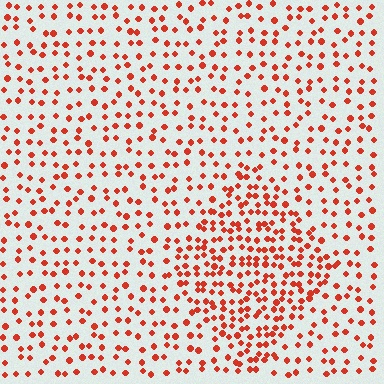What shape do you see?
I see a diamond.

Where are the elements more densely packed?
The elements are more densely packed inside the diamond boundary.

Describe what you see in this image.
The image contains small red elements arranged at two different densities. A diamond-shaped region is visible where the elements are more densely packed than the surrounding area.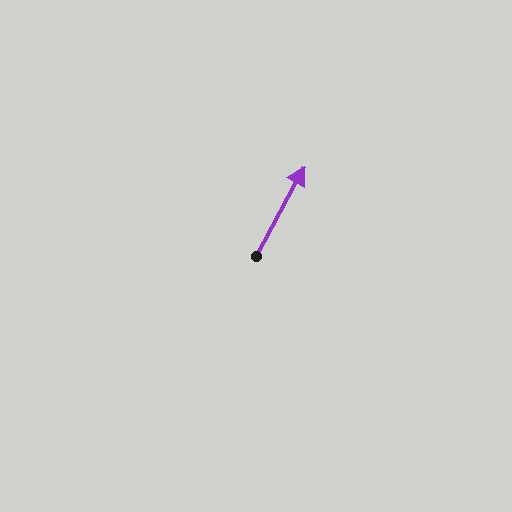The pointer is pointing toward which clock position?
Roughly 1 o'clock.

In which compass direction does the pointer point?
Northeast.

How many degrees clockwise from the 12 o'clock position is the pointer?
Approximately 29 degrees.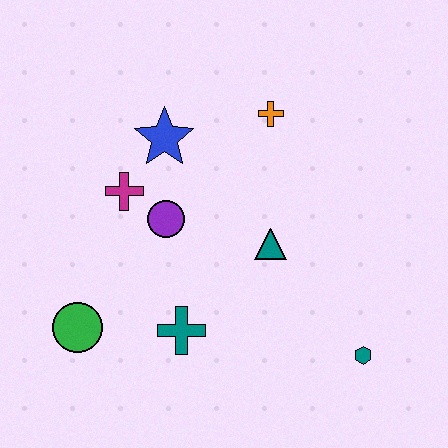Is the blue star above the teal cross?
Yes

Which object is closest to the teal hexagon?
The teal triangle is closest to the teal hexagon.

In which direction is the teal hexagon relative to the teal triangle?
The teal hexagon is below the teal triangle.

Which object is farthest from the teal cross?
The orange cross is farthest from the teal cross.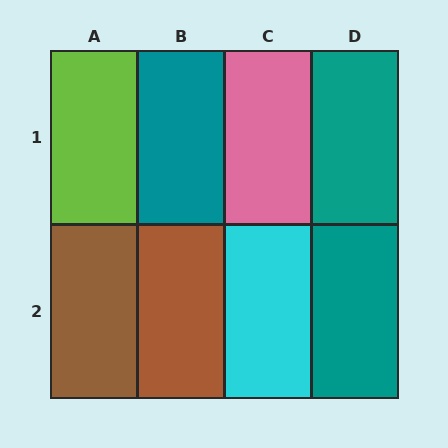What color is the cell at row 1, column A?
Lime.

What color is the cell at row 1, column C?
Pink.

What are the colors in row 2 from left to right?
Brown, brown, cyan, teal.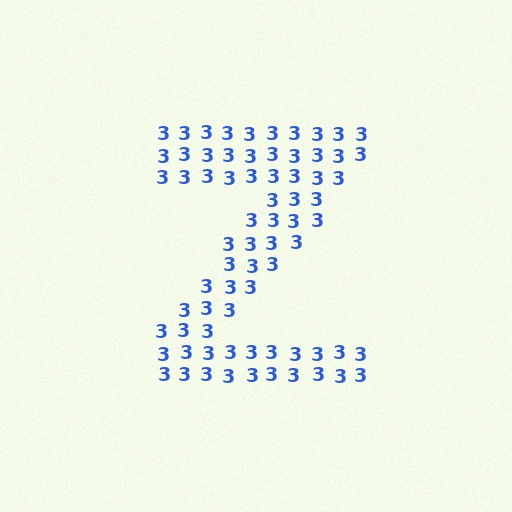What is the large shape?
The large shape is the letter Z.